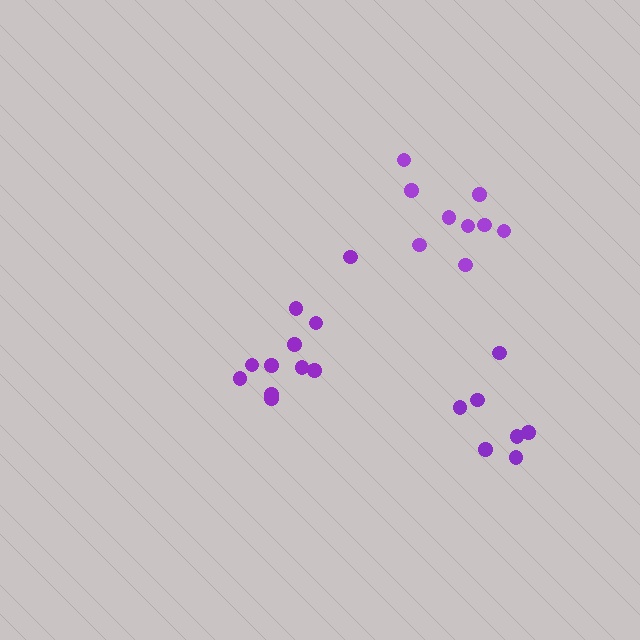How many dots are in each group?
Group 1: 11 dots, Group 2: 7 dots, Group 3: 9 dots (27 total).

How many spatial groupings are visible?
There are 3 spatial groupings.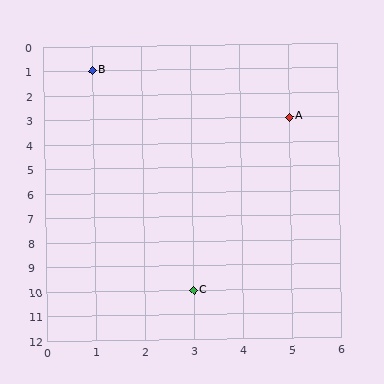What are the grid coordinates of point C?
Point C is at grid coordinates (3, 10).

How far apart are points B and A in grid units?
Points B and A are 4 columns and 2 rows apart (about 4.5 grid units diagonally).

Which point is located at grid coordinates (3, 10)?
Point C is at (3, 10).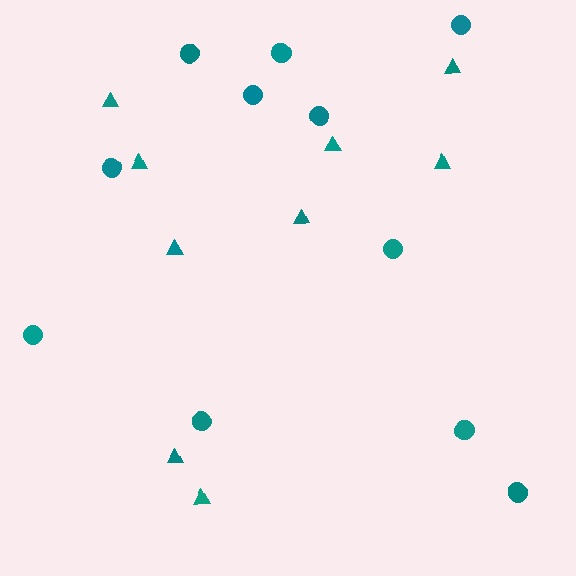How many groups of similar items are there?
There are 2 groups: one group of circles (11) and one group of triangles (9).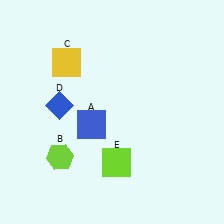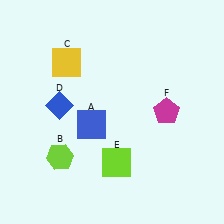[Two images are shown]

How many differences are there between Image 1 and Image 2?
There is 1 difference between the two images.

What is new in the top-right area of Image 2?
A magenta pentagon (F) was added in the top-right area of Image 2.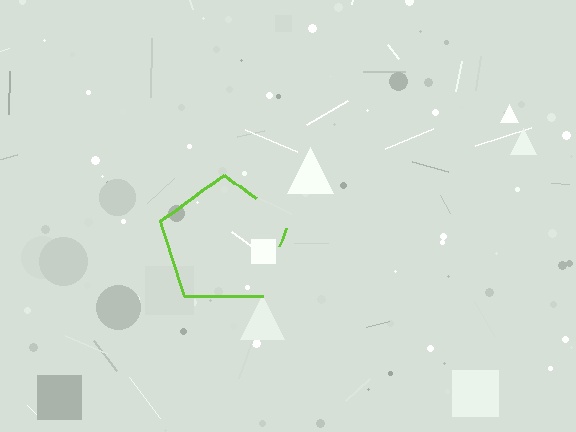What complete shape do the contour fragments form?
The contour fragments form a pentagon.